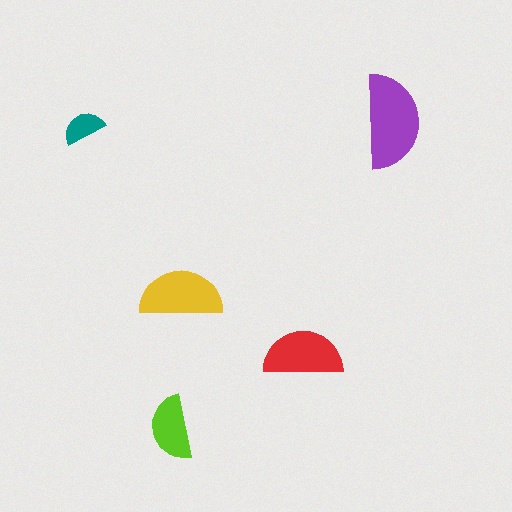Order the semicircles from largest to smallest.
the purple one, the yellow one, the red one, the lime one, the teal one.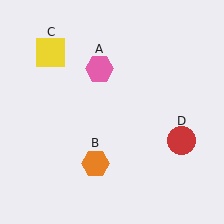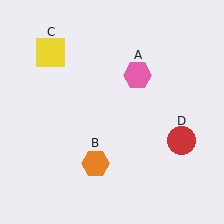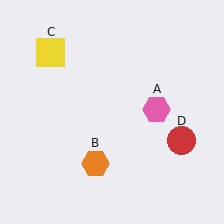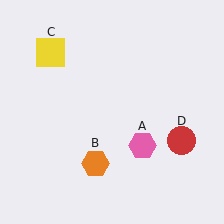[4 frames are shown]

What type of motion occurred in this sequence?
The pink hexagon (object A) rotated clockwise around the center of the scene.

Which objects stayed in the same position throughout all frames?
Orange hexagon (object B) and yellow square (object C) and red circle (object D) remained stationary.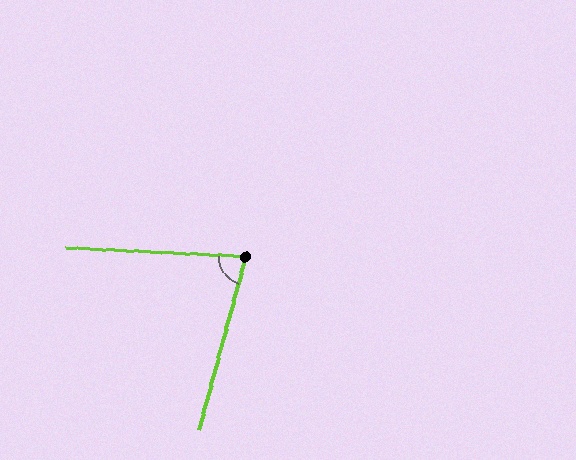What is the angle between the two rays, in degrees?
Approximately 78 degrees.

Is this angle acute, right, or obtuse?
It is acute.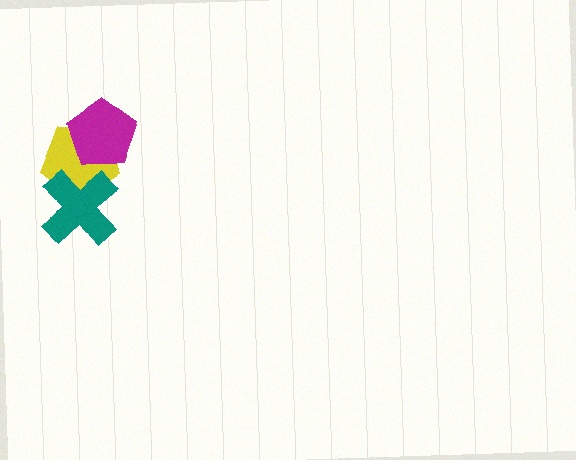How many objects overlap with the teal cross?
1 object overlaps with the teal cross.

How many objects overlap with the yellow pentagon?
2 objects overlap with the yellow pentagon.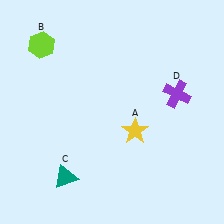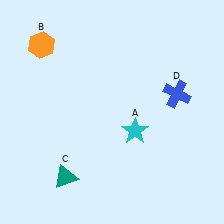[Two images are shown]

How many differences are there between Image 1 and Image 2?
There are 3 differences between the two images.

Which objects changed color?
A changed from yellow to cyan. B changed from lime to orange. D changed from purple to blue.